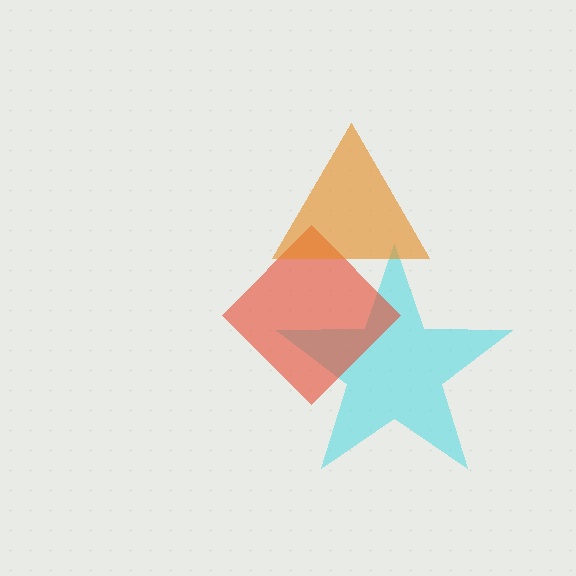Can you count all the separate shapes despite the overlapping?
Yes, there are 3 separate shapes.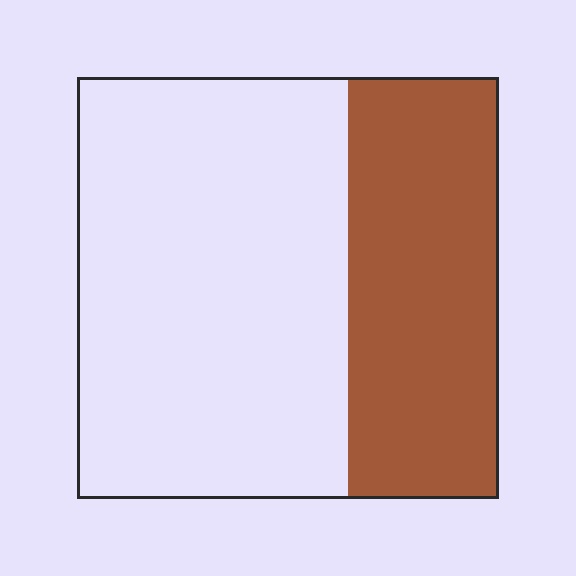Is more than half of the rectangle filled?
No.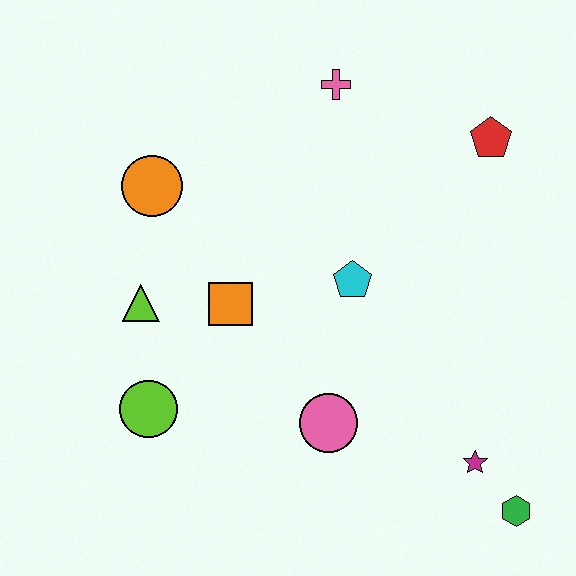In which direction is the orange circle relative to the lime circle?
The orange circle is above the lime circle.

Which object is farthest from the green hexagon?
The orange circle is farthest from the green hexagon.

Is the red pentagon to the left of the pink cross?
No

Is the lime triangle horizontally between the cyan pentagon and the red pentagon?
No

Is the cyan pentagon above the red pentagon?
No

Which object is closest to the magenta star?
The green hexagon is closest to the magenta star.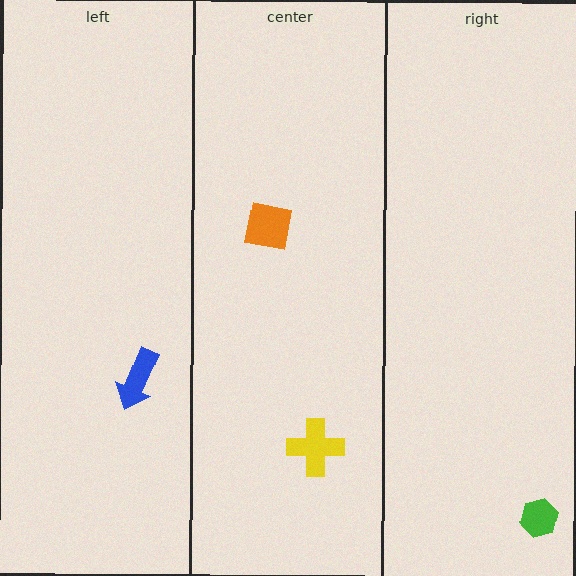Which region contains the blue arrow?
The left region.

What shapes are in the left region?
The blue arrow.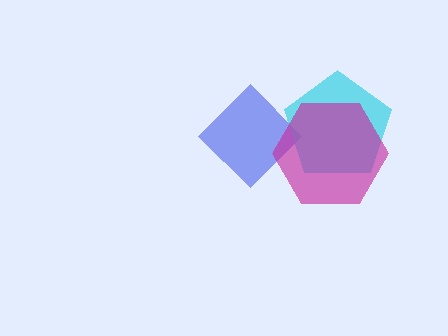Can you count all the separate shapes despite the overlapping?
Yes, there are 3 separate shapes.